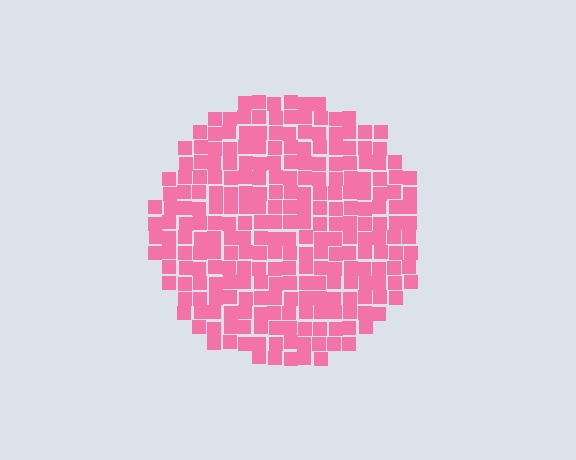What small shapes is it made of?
It is made of small squares.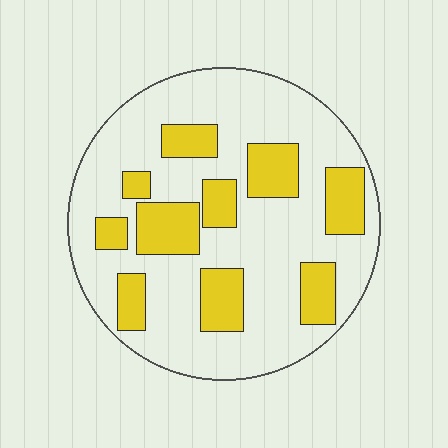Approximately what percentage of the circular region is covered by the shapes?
Approximately 30%.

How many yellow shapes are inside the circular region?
10.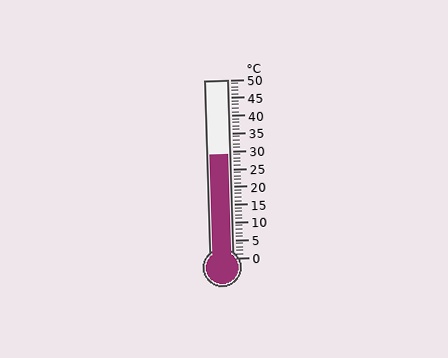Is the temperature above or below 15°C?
The temperature is above 15°C.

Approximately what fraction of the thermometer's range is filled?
The thermometer is filled to approximately 60% of its range.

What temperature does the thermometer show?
The thermometer shows approximately 29°C.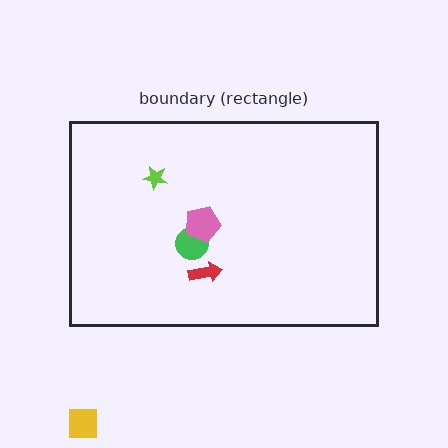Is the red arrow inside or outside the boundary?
Inside.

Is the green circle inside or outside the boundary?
Inside.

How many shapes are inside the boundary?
4 inside, 1 outside.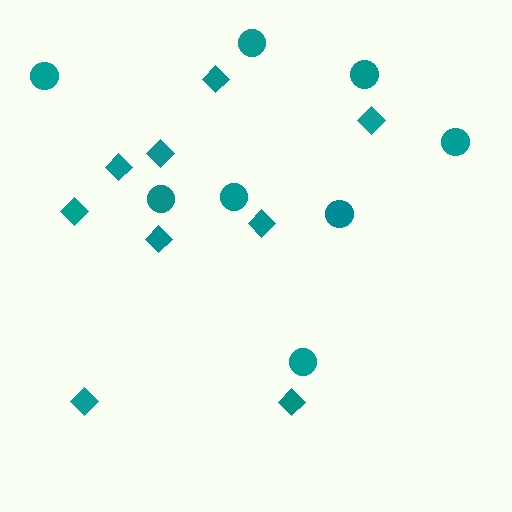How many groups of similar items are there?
There are 2 groups: one group of circles (8) and one group of diamonds (9).